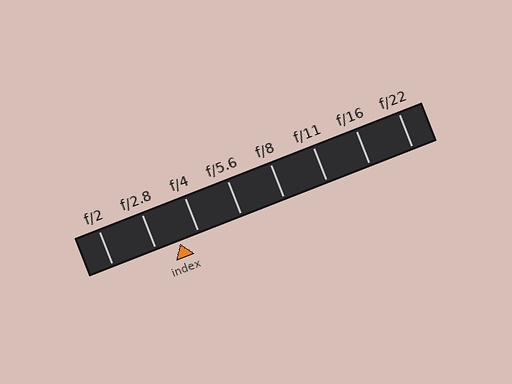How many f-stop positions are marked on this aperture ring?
There are 8 f-stop positions marked.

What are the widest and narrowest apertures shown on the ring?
The widest aperture shown is f/2 and the narrowest is f/22.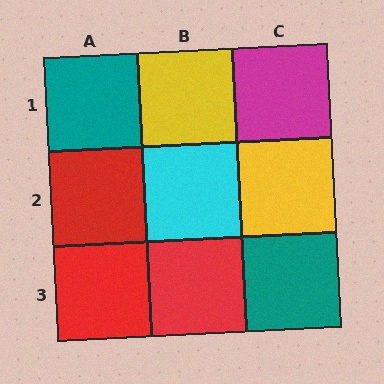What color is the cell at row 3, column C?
Teal.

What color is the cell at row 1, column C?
Magenta.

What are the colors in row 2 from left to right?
Red, cyan, yellow.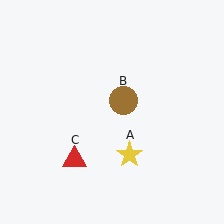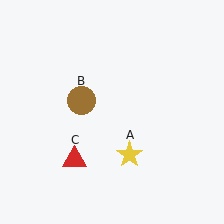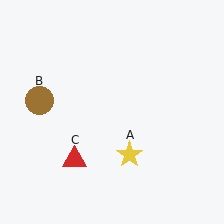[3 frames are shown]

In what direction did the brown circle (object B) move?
The brown circle (object B) moved left.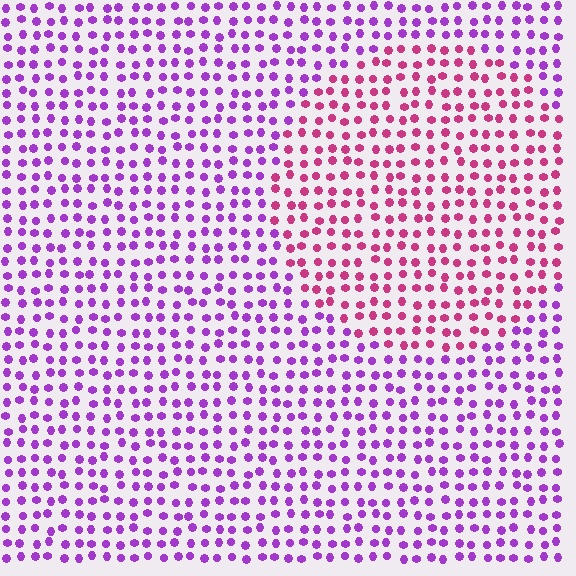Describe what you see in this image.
The image is filled with small purple elements in a uniform arrangement. A circle-shaped region is visible where the elements are tinted to a slightly different hue, forming a subtle color boundary.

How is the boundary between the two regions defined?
The boundary is defined purely by a slight shift in hue (about 46 degrees). Spacing, size, and orientation are identical on both sides.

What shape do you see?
I see a circle.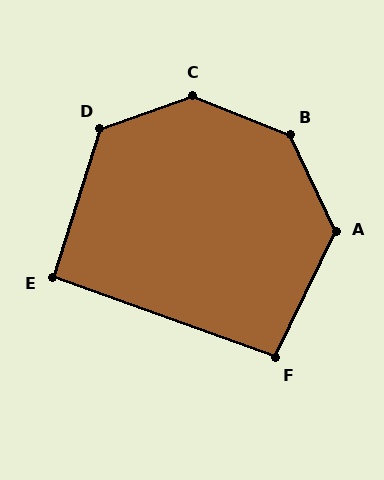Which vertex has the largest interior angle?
C, at approximately 139 degrees.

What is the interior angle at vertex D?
Approximately 127 degrees (obtuse).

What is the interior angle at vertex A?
Approximately 129 degrees (obtuse).